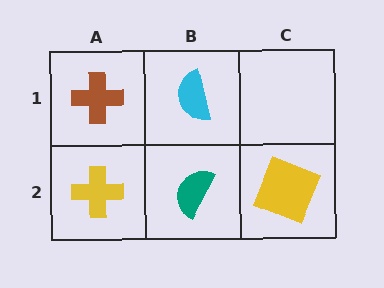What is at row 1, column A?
A brown cross.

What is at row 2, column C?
A yellow square.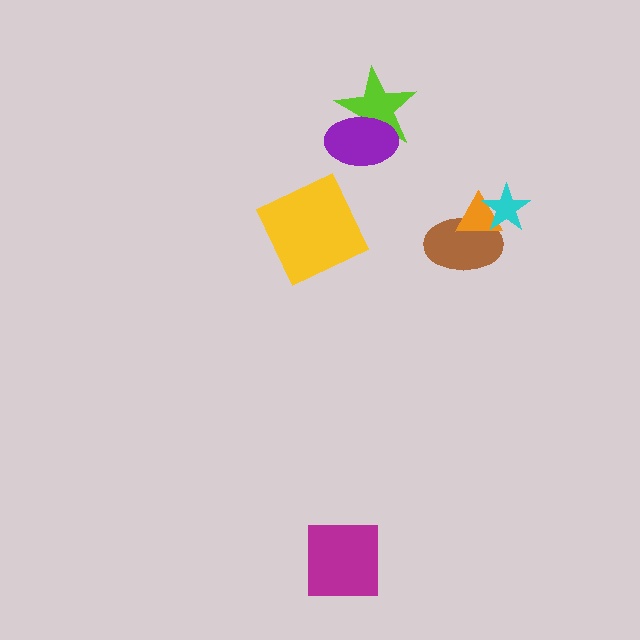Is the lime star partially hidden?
Yes, it is partially covered by another shape.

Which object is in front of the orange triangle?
The cyan star is in front of the orange triangle.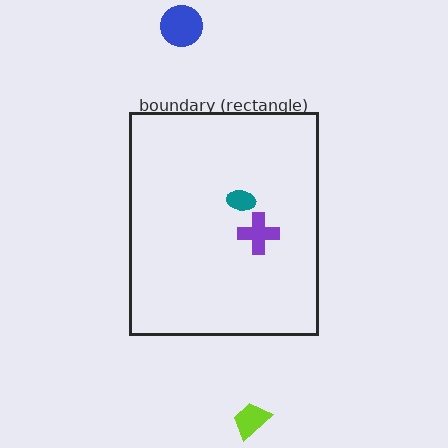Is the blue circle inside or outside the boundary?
Outside.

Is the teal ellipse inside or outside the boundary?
Inside.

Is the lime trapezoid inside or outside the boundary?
Outside.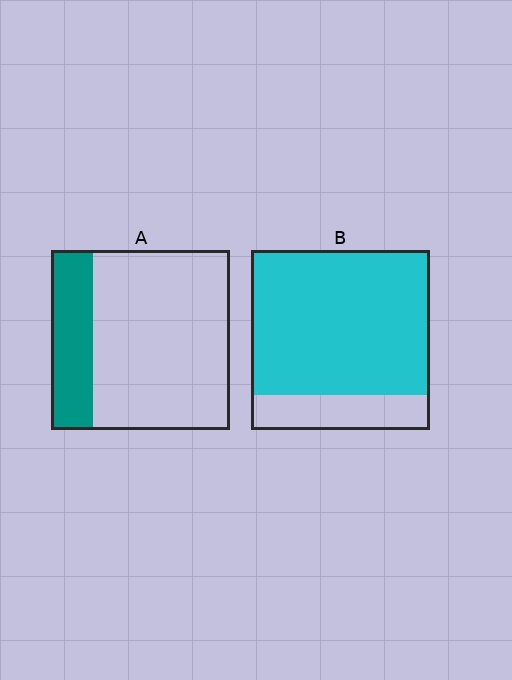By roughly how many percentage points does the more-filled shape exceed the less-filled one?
By roughly 55 percentage points (B over A).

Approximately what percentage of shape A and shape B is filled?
A is approximately 25% and B is approximately 80%.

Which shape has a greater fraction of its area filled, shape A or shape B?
Shape B.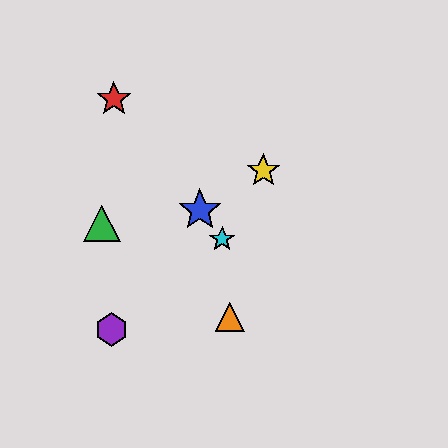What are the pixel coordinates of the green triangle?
The green triangle is at (102, 224).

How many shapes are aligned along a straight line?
3 shapes (the red star, the blue star, the cyan star) are aligned along a straight line.